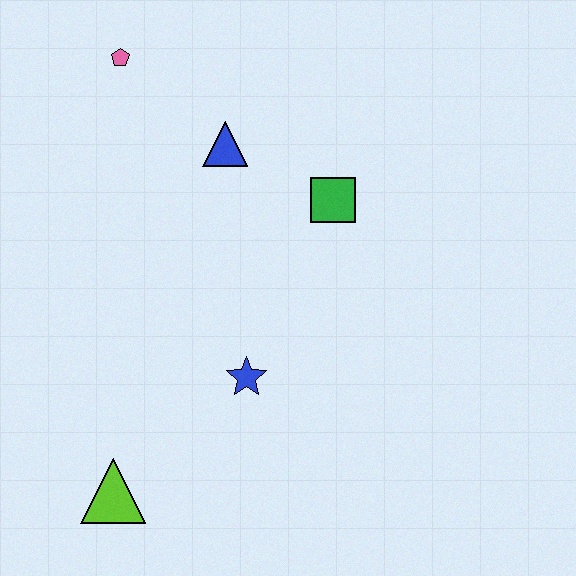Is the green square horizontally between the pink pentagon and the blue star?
No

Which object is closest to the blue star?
The lime triangle is closest to the blue star.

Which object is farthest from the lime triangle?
The pink pentagon is farthest from the lime triangle.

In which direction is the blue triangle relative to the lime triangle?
The blue triangle is above the lime triangle.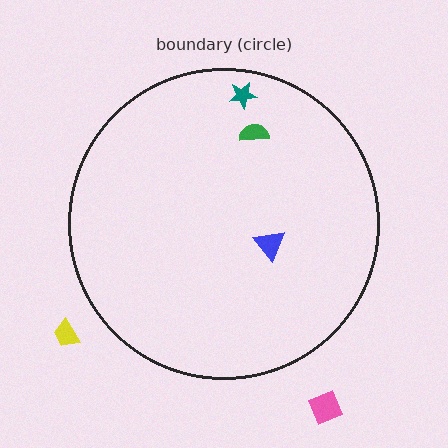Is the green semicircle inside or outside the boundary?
Inside.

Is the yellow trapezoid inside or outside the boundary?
Outside.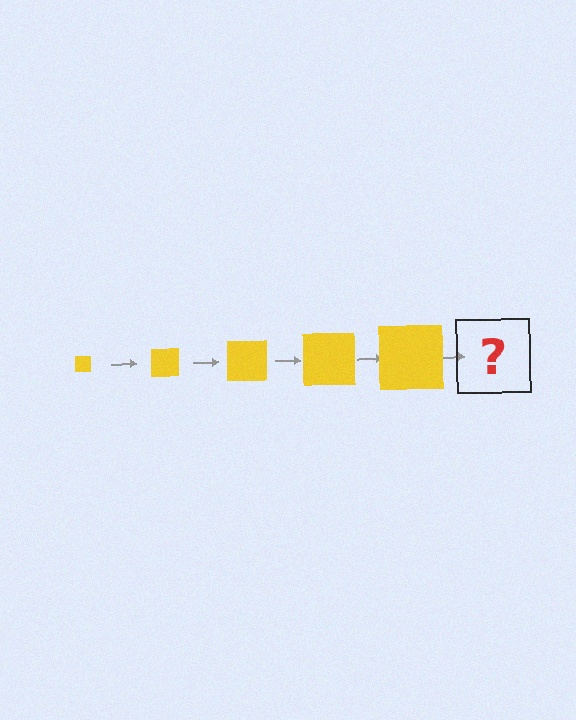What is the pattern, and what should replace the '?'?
The pattern is that the square gets progressively larger each step. The '?' should be a yellow square, larger than the previous one.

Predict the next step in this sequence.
The next step is a yellow square, larger than the previous one.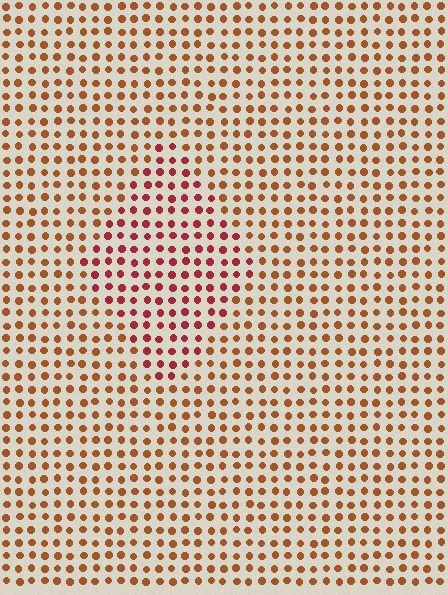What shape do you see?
I see a diamond.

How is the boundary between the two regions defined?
The boundary is defined purely by a slight shift in hue (about 31 degrees). Spacing, size, and orientation are identical on both sides.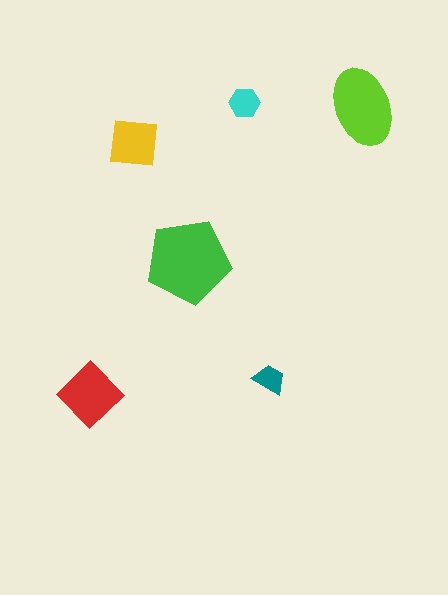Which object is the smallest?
The teal trapezoid.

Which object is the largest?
The green pentagon.